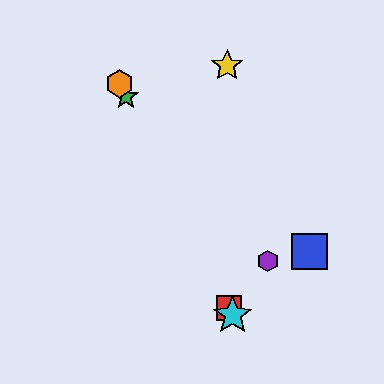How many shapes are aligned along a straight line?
4 shapes (the red square, the green star, the orange hexagon, the cyan star) are aligned along a straight line.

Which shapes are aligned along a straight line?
The red square, the green star, the orange hexagon, the cyan star are aligned along a straight line.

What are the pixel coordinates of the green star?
The green star is at (126, 97).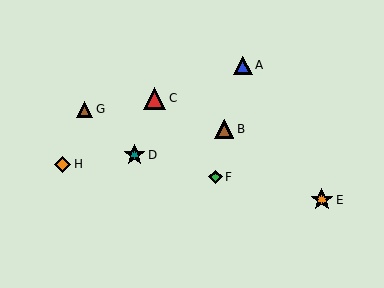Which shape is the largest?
The red triangle (labeled C) is the largest.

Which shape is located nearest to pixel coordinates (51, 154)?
The orange diamond (labeled H) at (63, 164) is nearest to that location.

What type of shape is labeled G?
Shape G is a brown triangle.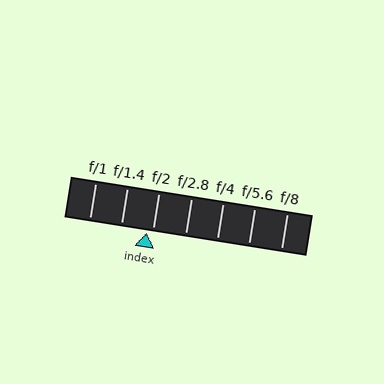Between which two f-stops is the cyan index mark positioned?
The index mark is between f/1.4 and f/2.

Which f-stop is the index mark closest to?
The index mark is closest to f/2.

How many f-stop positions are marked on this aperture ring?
There are 7 f-stop positions marked.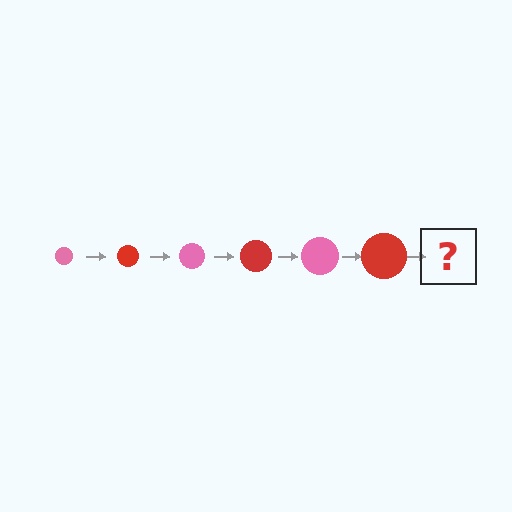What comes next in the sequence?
The next element should be a pink circle, larger than the previous one.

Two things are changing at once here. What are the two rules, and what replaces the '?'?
The two rules are that the circle grows larger each step and the color cycles through pink and red. The '?' should be a pink circle, larger than the previous one.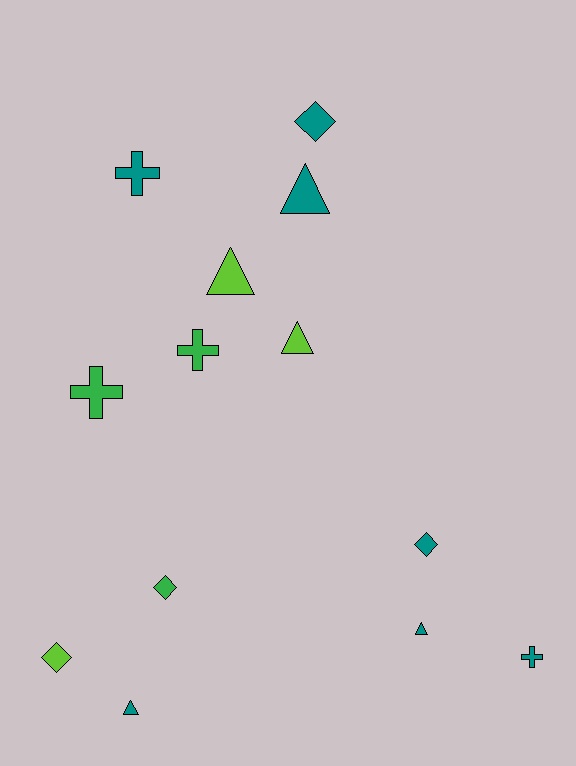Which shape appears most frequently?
Triangle, with 5 objects.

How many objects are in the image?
There are 13 objects.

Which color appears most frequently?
Teal, with 7 objects.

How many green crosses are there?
There are 2 green crosses.